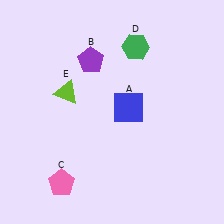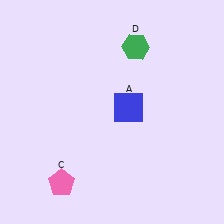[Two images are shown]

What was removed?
The lime triangle (E), the purple pentagon (B) were removed in Image 2.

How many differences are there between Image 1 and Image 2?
There are 2 differences between the two images.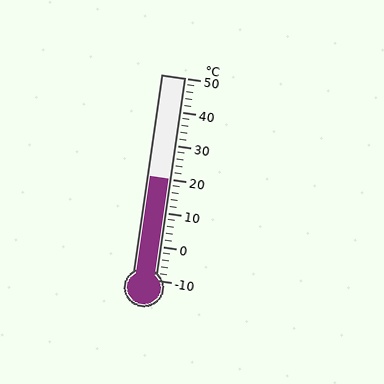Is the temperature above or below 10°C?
The temperature is above 10°C.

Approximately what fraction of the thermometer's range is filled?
The thermometer is filled to approximately 50% of its range.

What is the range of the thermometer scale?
The thermometer scale ranges from -10°C to 50°C.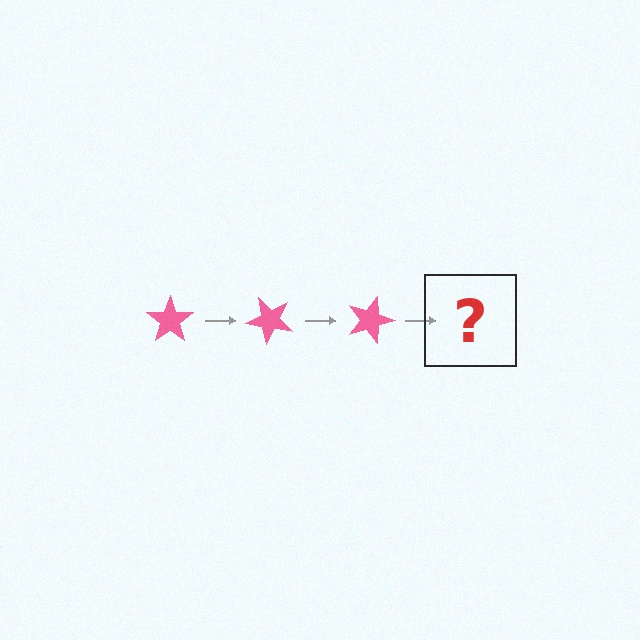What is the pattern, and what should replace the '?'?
The pattern is that the star rotates 45 degrees each step. The '?' should be a pink star rotated 135 degrees.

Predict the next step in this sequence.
The next step is a pink star rotated 135 degrees.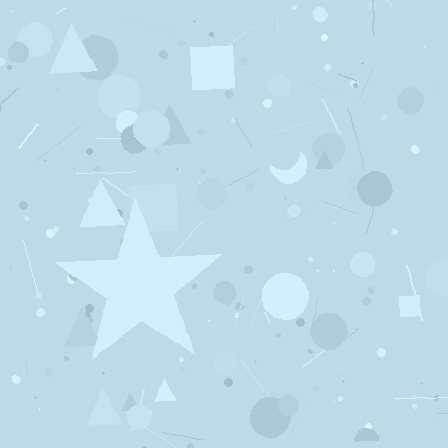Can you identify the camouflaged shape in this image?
The camouflaged shape is a star.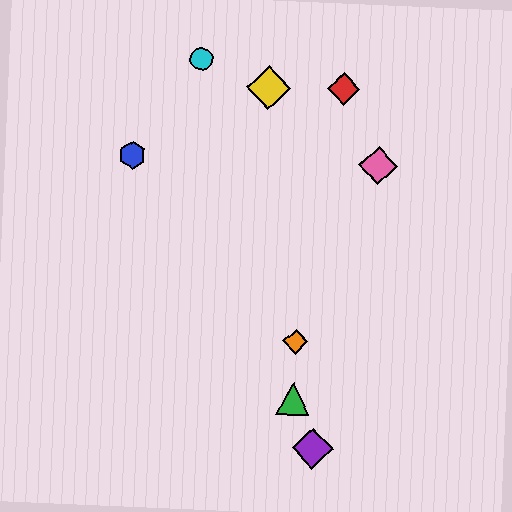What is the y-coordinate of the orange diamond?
The orange diamond is at y≈342.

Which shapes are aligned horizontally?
The blue hexagon, the pink diamond are aligned horizontally.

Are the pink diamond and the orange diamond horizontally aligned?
No, the pink diamond is at y≈166 and the orange diamond is at y≈342.